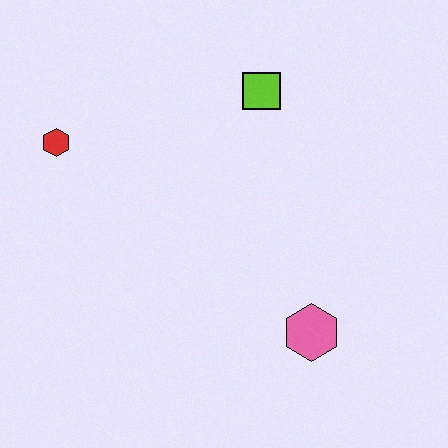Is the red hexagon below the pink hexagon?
No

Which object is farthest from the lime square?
The pink hexagon is farthest from the lime square.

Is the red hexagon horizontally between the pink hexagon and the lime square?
No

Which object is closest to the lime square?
The red hexagon is closest to the lime square.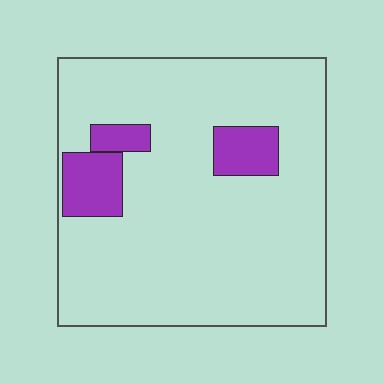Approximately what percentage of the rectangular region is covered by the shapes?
Approximately 10%.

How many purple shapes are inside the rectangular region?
3.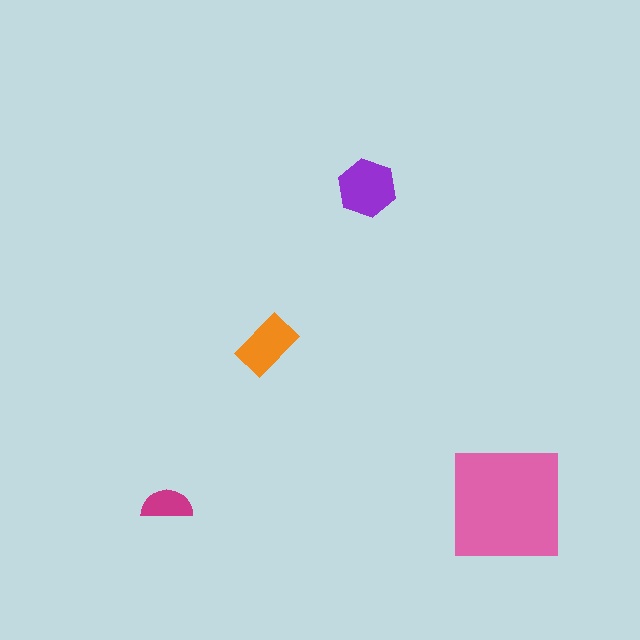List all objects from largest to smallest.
The pink square, the purple hexagon, the orange rectangle, the magenta semicircle.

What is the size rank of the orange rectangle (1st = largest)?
3rd.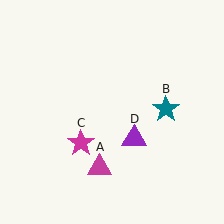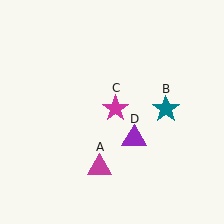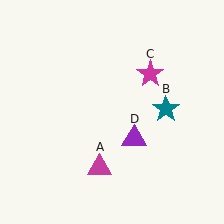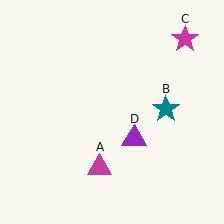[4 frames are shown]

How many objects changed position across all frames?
1 object changed position: magenta star (object C).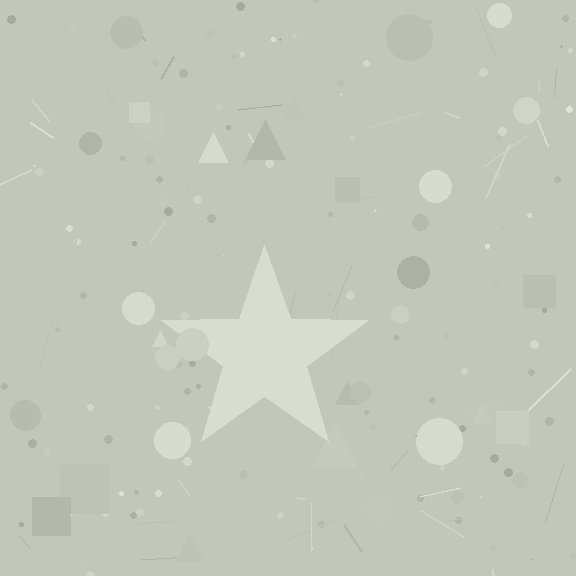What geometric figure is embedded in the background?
A star is embedded in the background.